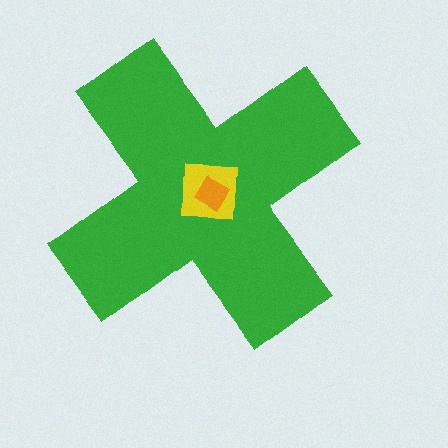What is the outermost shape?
The green cross.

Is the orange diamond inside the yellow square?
Yes.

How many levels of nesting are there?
3.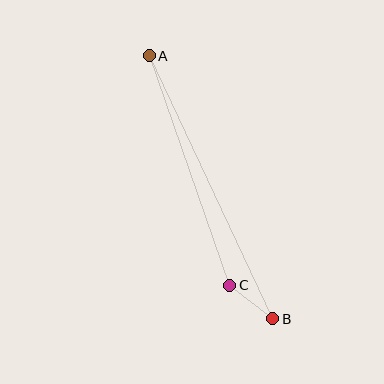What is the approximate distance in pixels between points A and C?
The distance between A and C is approximately 243 pixels.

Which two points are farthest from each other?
Points A and B are farthest from each other.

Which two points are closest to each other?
Points B and C are closest to each other.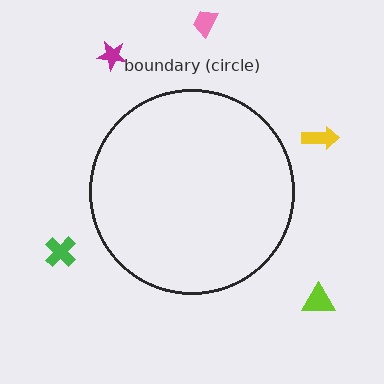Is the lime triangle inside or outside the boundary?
Outside.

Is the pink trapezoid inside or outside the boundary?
Outside.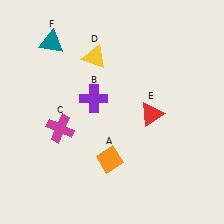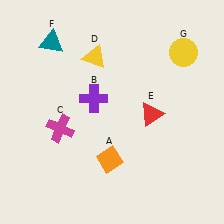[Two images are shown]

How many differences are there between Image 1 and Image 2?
There is 1 difference between the two images.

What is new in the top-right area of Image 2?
A yellow circle (G) was added in the top-right area of Image 2.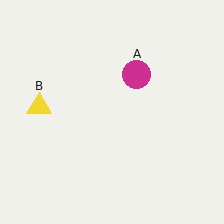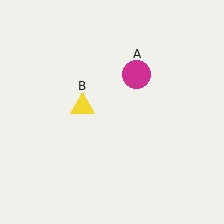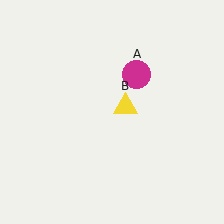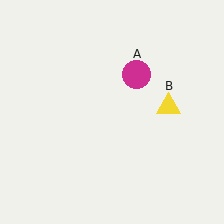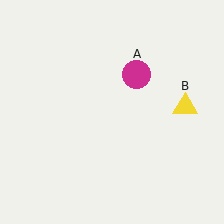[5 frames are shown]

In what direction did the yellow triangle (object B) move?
The yellow triangle (object B) moved right.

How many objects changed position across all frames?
1 object changed position: yellow triangle (object B).